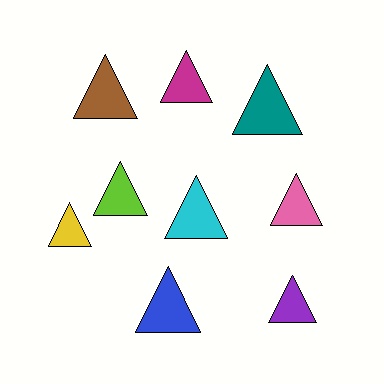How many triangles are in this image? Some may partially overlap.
There are 9 triangles.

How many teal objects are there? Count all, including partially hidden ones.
There is 1 teal object.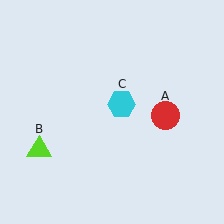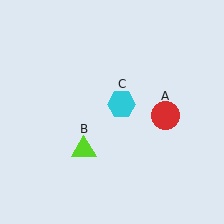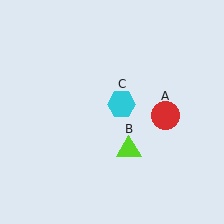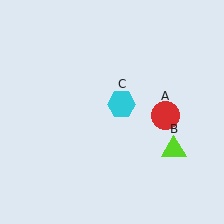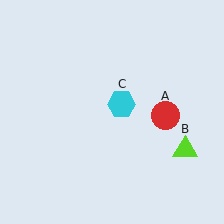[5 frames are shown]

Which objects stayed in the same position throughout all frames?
Red circle (object A) and cyan hexagon (object C) remained stationary.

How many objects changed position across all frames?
1 object changed position: lime triangle (object B).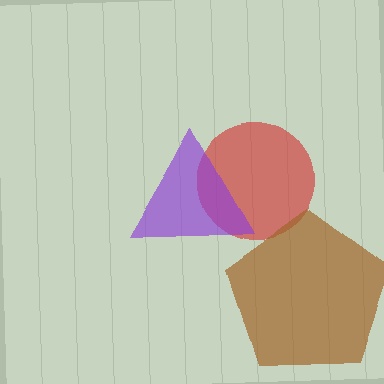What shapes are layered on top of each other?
The layered shapes are: a red circle, a brown pentagon, a purple triangle.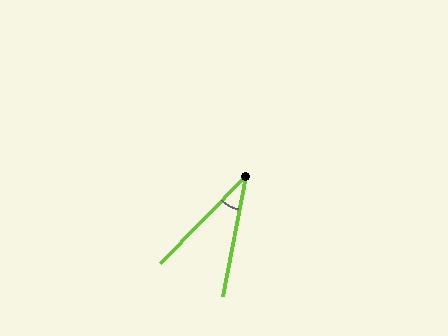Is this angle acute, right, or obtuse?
It is acute.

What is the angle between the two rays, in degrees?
Approximately 34 degrees.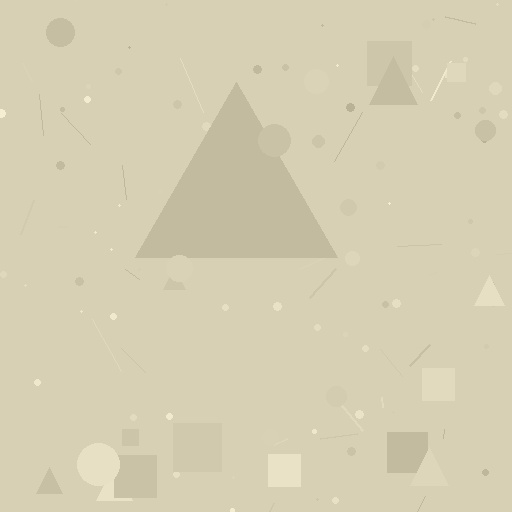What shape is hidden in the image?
A triangle is hidden in the image.